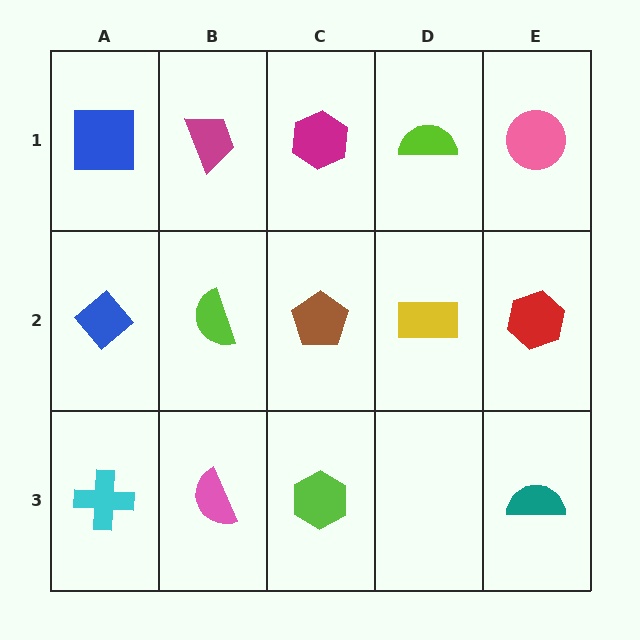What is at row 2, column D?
A yellow rectangle.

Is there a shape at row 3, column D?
No, that cell is empty.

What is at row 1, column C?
A magenta hexagon.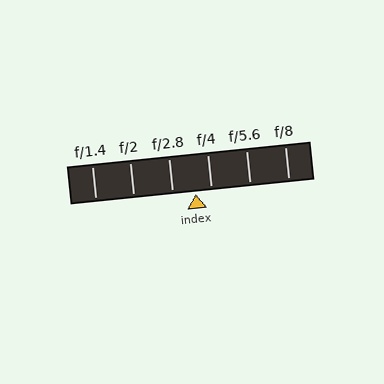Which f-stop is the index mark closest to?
The index mark is closest to f/4.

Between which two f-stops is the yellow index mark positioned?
The index mark is between f/2.8 and f/4.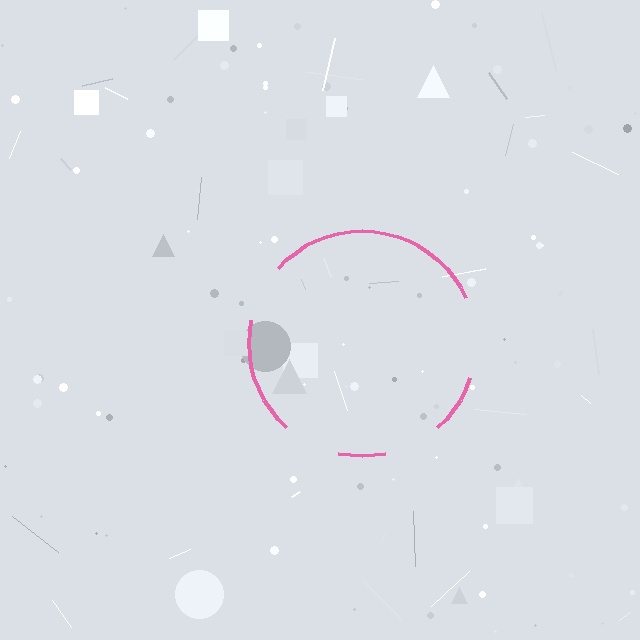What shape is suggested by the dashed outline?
The dashed outline suggests a circle.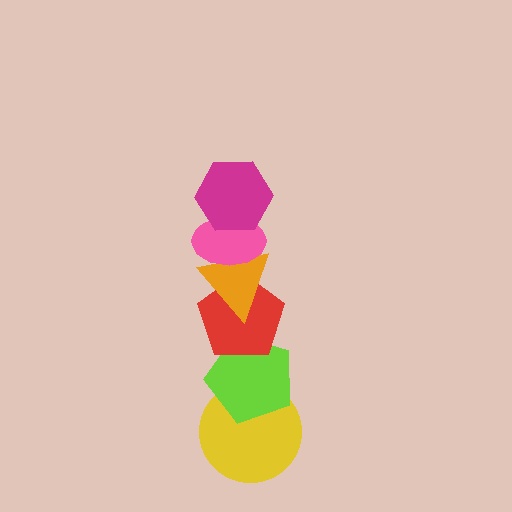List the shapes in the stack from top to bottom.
From top to bottom: the magenta hexagon, the pink ellipse, the orange triangle, the red pentagon, the lime pentagon, the yellow circle.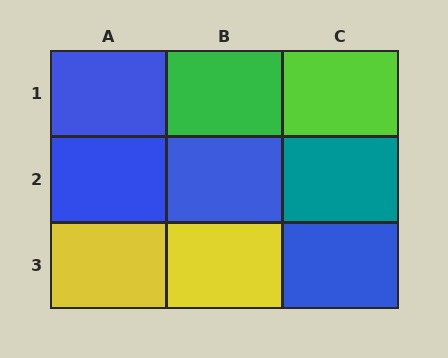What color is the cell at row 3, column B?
Yellow.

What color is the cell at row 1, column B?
Green.